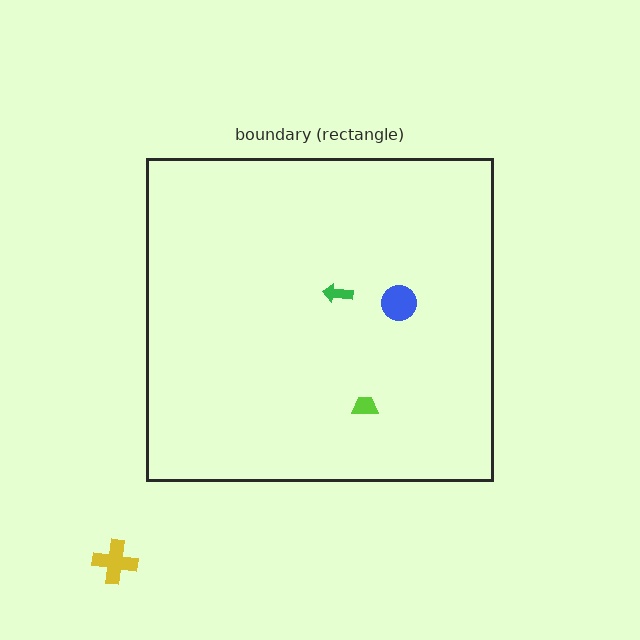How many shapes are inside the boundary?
3 inside, 1 outside.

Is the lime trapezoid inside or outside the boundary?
Inside.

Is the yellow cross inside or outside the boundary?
Outside.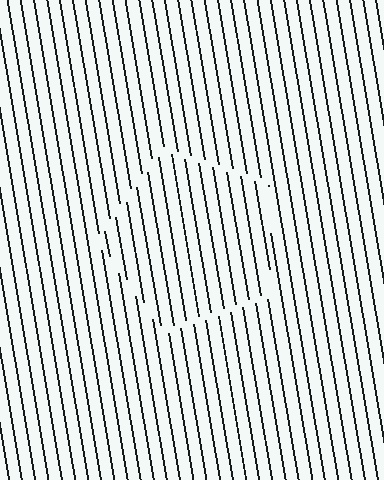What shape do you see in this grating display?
An illusory pentagon. The interior of the shape contains the same grating, shifted by half a period — the contour is defined by the phase discontinuity where line-ends from the inner and outer gratings abut.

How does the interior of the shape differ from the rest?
The interior of the shape contains the same grating, shifted by half a period — the contour is defined by the phase discontinuity where line-ends from the inner and outer gratings abut.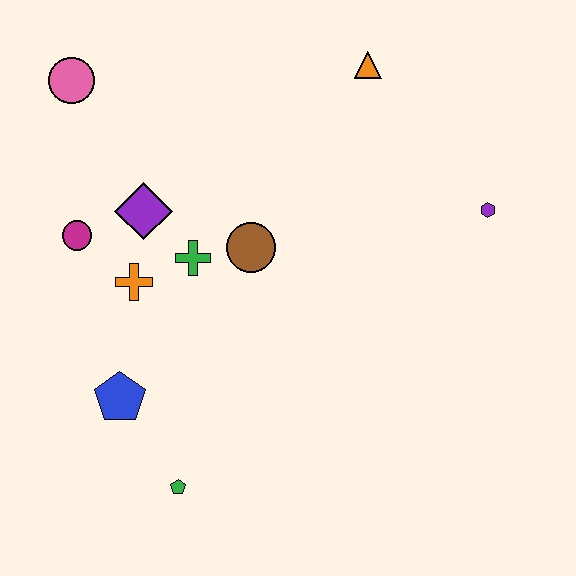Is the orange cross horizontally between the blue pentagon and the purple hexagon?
Yes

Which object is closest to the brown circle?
The green cross is closest to the brown circle.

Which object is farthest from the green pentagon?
The orange triangle is farthest from the green pentagon.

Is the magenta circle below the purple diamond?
Yes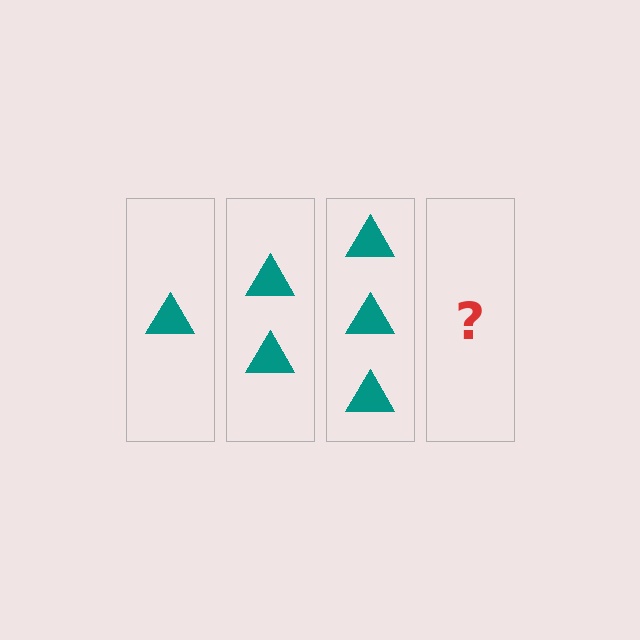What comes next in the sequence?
The next element should be 4 triangles.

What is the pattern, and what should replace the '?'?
The pattern is that each step adds one more triangle. The '?' should be 4 triangles.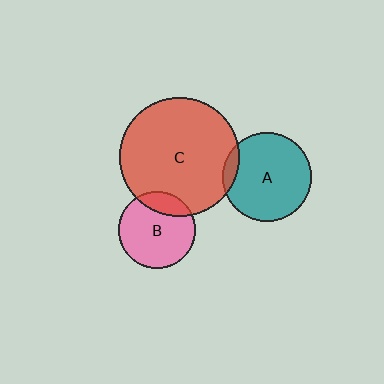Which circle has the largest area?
Circle C (red).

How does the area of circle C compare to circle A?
Approximately 1.8 times.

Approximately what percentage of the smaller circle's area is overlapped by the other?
Approximately 20%.